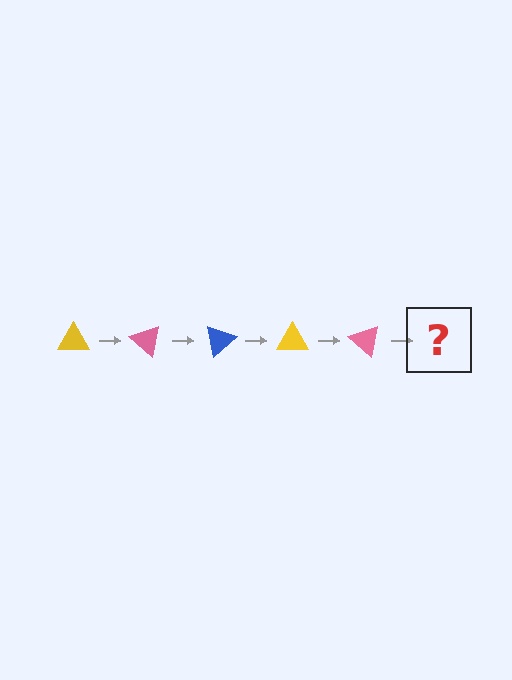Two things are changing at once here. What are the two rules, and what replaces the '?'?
The two rules are that it rotates 40 degrees each step and the color cycles through yellow, pink, and blue. The '?' should be a blue triangle, rotated 200 degrees from the start.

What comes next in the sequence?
The next element should be a blue triangle, rotated 200 degrees from the start.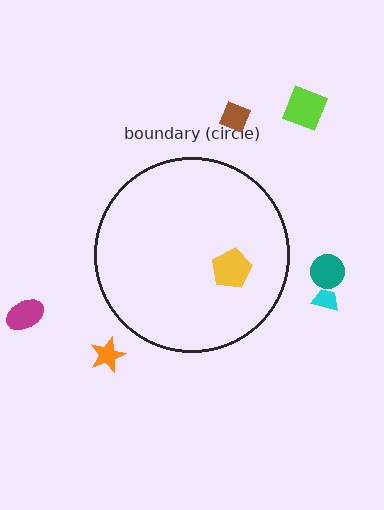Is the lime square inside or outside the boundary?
Outside.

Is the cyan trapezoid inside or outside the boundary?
Outside.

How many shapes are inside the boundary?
1 inside, 6 outside.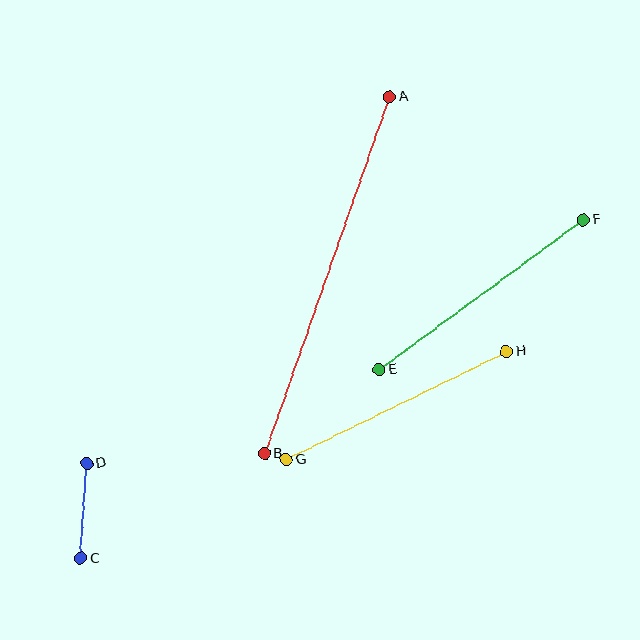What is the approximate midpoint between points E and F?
The midpoint is at approximately (481, 295) pixels.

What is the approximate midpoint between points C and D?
The midpoint is at approximately (84, 511) pixels.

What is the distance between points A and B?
The distance is approximately 378 pixels.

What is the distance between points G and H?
The distance is approximately 245 pixels.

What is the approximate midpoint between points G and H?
The midpoint is at approximately (396, 405) pixels.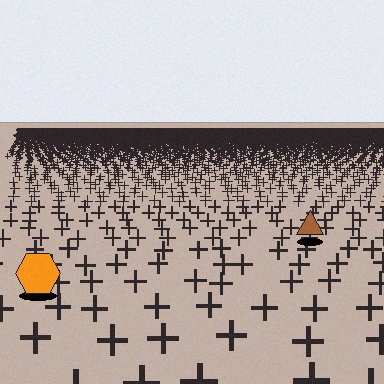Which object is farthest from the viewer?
The brown triangle is farthest from the viewer. It appears smaller and the ground texture around it is denser.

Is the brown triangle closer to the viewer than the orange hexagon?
No. The orange hexagon is closer — you can tell from the texture gradient: the ground texture is coarser near it.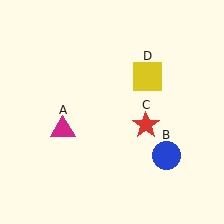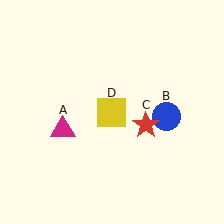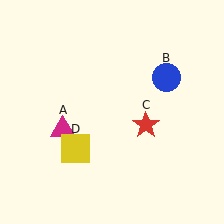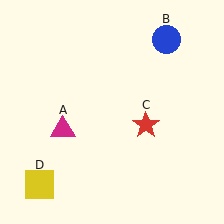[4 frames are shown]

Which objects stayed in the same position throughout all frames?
Magenta triangle (object A) and red star (object C) remained stationary.